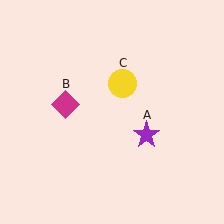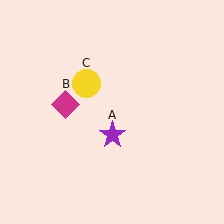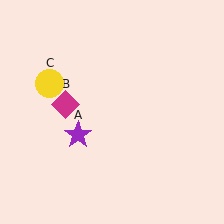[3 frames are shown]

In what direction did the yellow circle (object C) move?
The yellow circle (object C) moved left.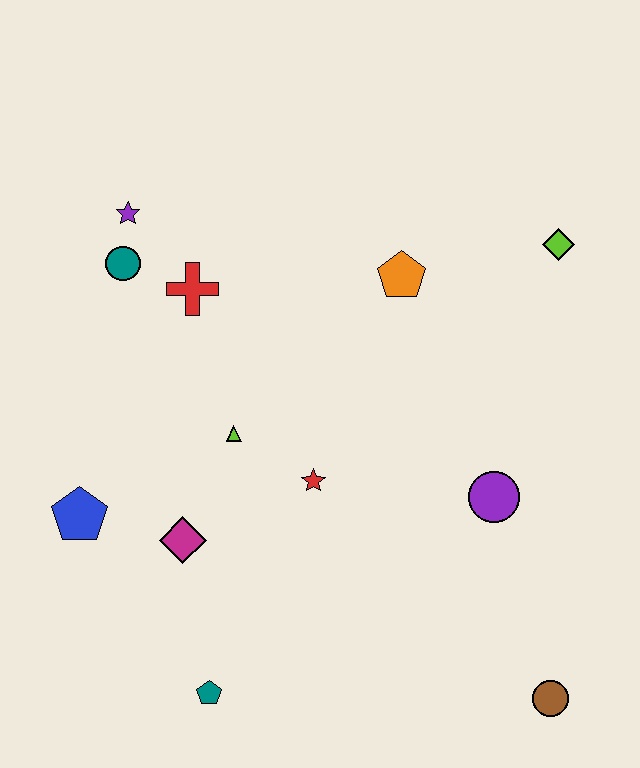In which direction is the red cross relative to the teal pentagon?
The red cross is above the teal pentagon.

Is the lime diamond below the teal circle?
No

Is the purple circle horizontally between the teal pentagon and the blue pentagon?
No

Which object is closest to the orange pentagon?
The lime diamond is closest to the orange pentagon.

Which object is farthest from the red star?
The lime diamond is farthest from the red star.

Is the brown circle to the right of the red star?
Yes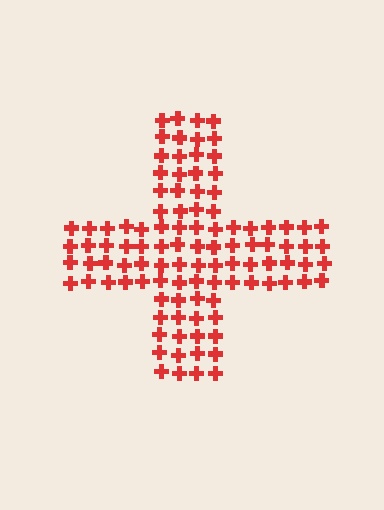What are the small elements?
The small elements are crosses.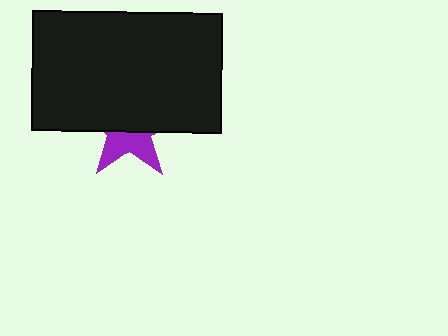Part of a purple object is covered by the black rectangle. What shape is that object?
It is a star.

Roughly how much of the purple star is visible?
A small part of it is visible (roughly 40%).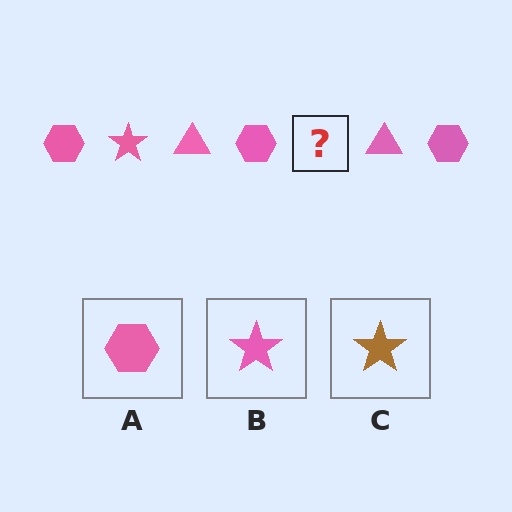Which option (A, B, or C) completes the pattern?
B.